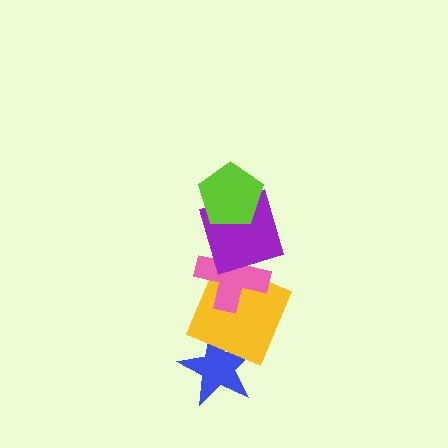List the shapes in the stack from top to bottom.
From top to bottom: the lime pentagon, the purple square, the pink cross, the yellow square, the blue star.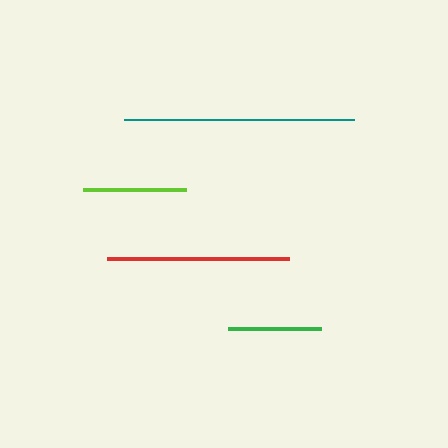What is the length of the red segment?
The red segment is approximately 183 pixels long.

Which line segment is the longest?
The teal line is the longest at approximately 231 pixels.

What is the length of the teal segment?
The teal segment is approximately 231 pixels long.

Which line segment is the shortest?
The green line is the shortest at approximately 93 pixels.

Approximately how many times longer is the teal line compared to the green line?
The teal line is approximately 2.5 times the length of the green line.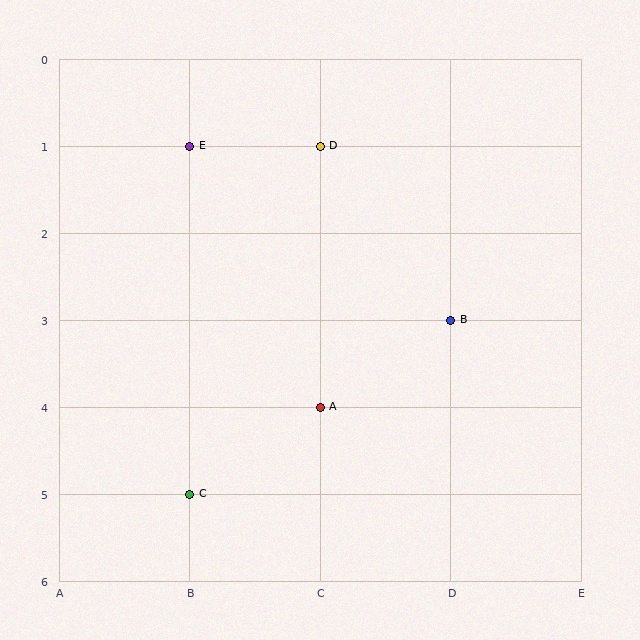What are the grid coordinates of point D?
Point D is at grid coordinates (C, 1).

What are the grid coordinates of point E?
Point E is at grid coordinates (B, 1).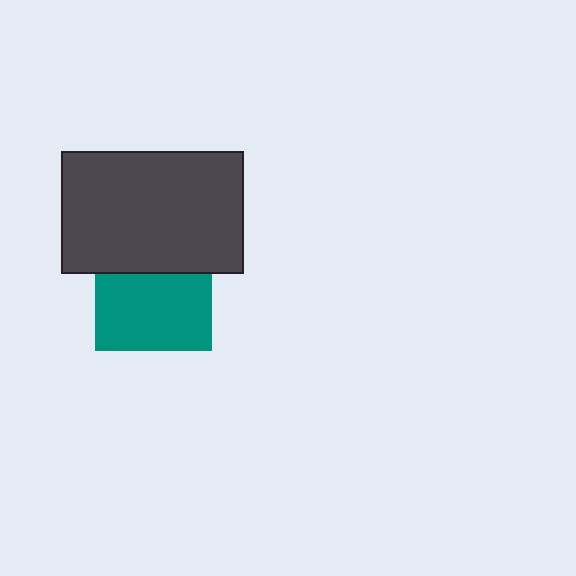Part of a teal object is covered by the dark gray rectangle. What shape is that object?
It is a square.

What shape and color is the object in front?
The object in front is a dark gray rectangle.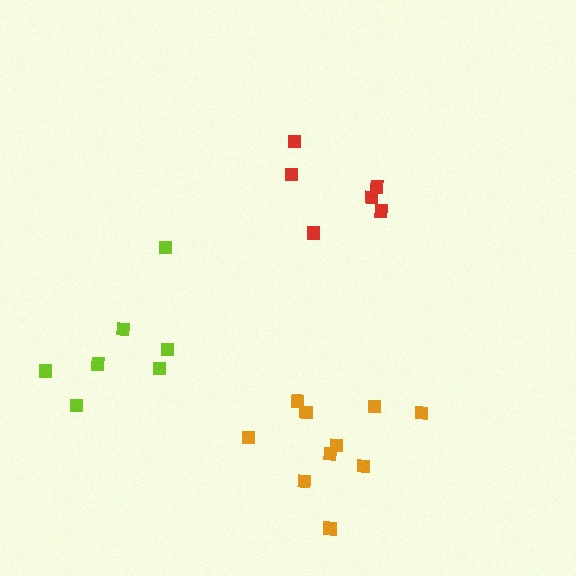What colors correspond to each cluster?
The clusters are colored: lime, red, orange.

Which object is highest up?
The red cluster is topmost.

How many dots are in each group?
Group 1: 7 dots, Group 2: 6 dots, Group 3: 10 dots (23 total).